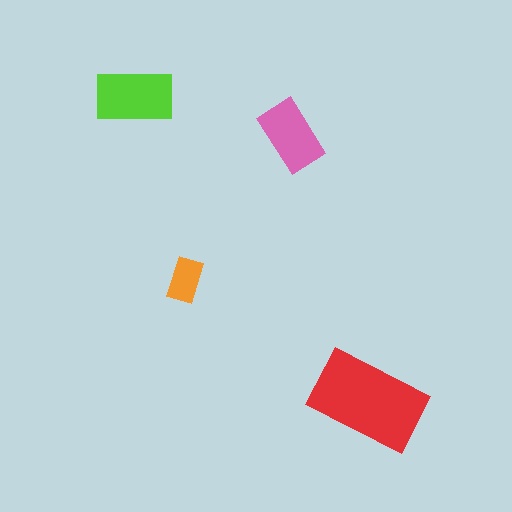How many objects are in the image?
There are 4 objects in the image.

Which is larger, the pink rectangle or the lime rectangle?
The lime one.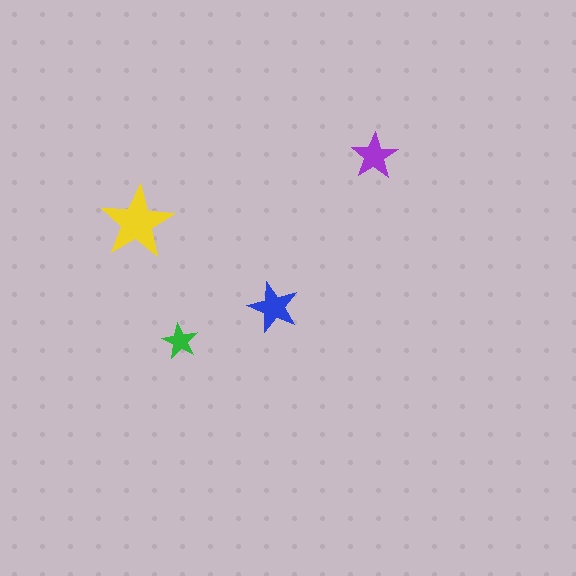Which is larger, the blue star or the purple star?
The blue one.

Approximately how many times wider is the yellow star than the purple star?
About 1.5 times wider.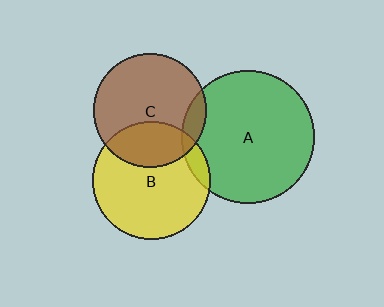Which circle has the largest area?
Circle A (green).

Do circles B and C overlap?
Yes.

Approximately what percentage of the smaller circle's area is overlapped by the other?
Approximately 30%.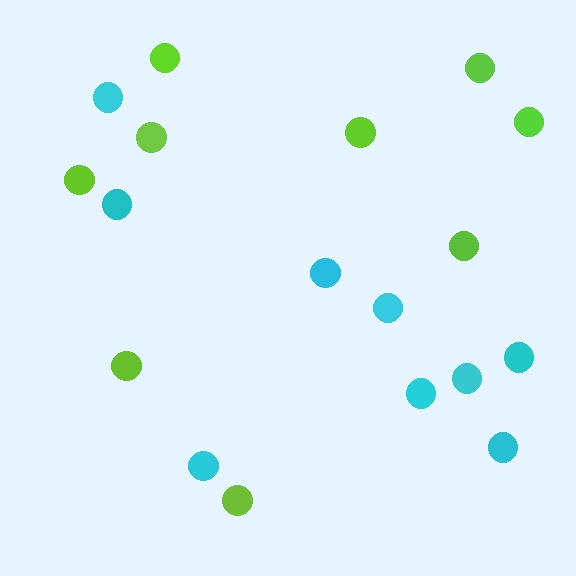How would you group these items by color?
There are 2 groups: one group of lime circles (9) and one group of cyan circles (9).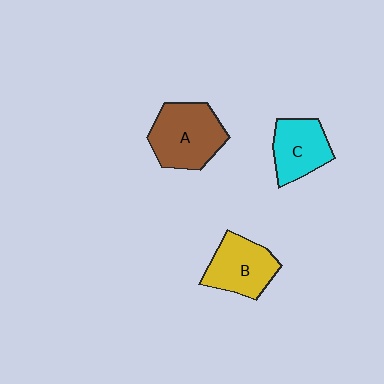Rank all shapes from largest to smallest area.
From largest to smallest: A (brown), B (yellow), C (cyan).